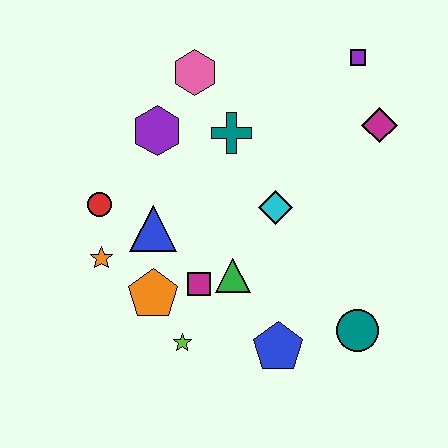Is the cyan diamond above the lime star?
Yes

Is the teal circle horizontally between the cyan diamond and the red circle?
No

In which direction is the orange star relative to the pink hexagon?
The orange star is below the pink hexagon.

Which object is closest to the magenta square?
The green triangle is closest to the magenta square.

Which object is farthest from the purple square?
The lime star is farthest from the purple square.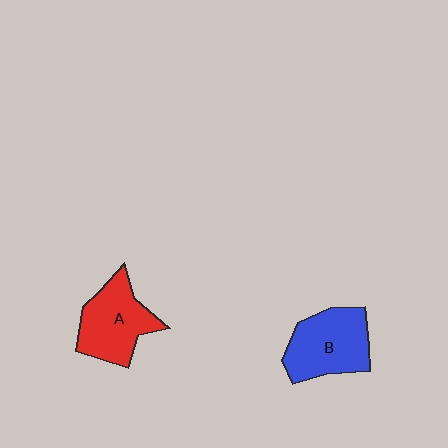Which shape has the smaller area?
Shape A (red).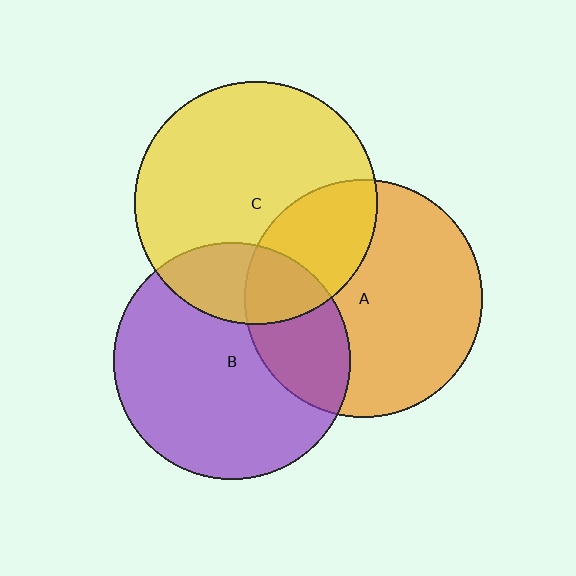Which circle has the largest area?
Circle C (yellow).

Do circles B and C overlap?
Yes.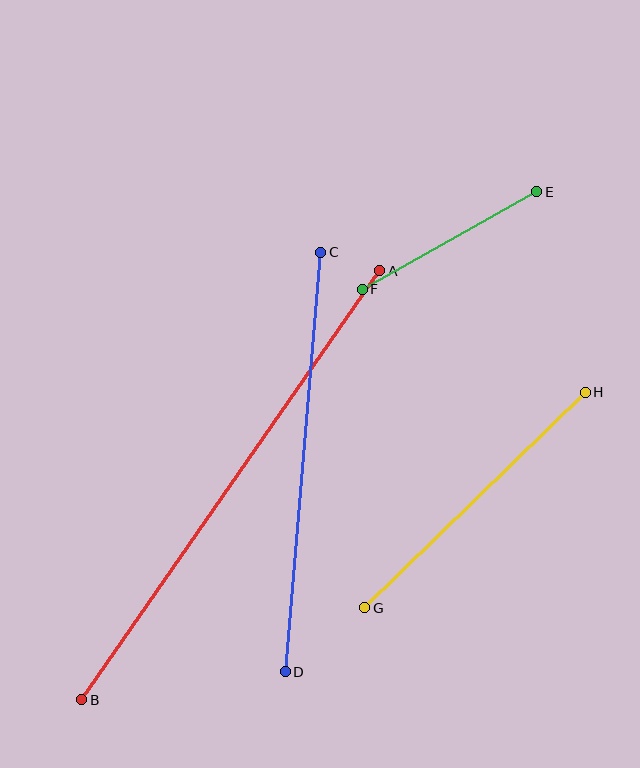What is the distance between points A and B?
The distance is approximately 522 pixels.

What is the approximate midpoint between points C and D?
The midpoint is at approximately (303, 462) pixels.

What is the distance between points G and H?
The distance is approximately 308 pixels.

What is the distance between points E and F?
The distance is approximately 200 pixels.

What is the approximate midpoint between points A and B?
The midpoint is at approximately (231, 485) pixels.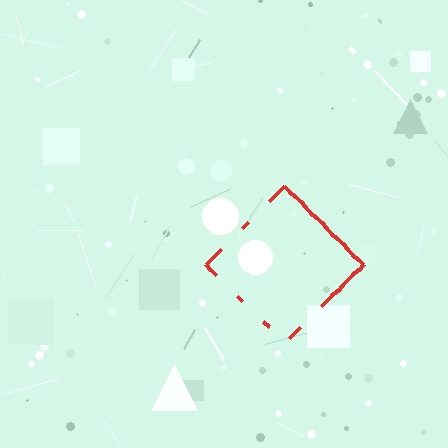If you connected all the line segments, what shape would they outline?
They would outline a diamond.